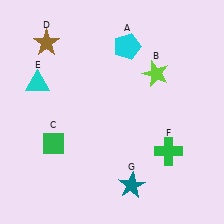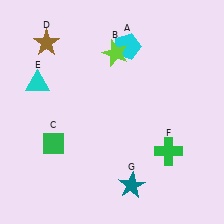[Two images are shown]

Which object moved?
The lime star (B) moved left.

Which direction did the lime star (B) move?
The lime star (B) moved left.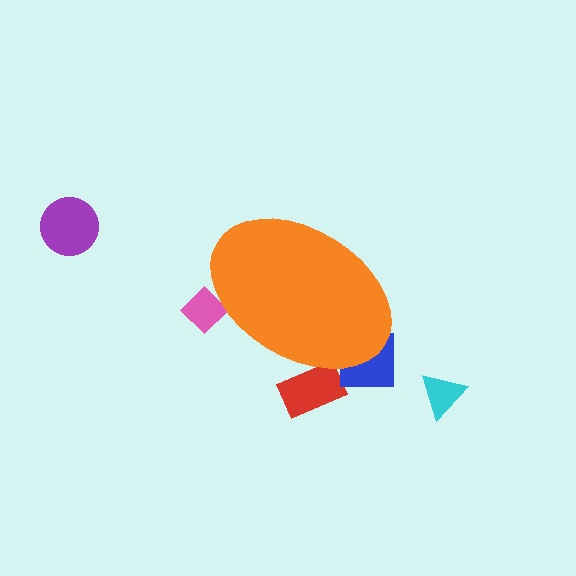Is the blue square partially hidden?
Yes, the blue square is partially hidden behind the orange ellipse.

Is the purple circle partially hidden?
No, the purple circle is fully visible.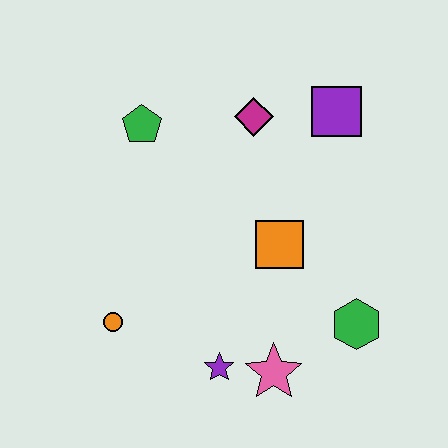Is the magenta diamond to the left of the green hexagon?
Yes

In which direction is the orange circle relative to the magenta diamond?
The orange circle is below the magenta diamond.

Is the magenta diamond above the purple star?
Yes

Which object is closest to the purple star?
The pink star is closest to the purple star.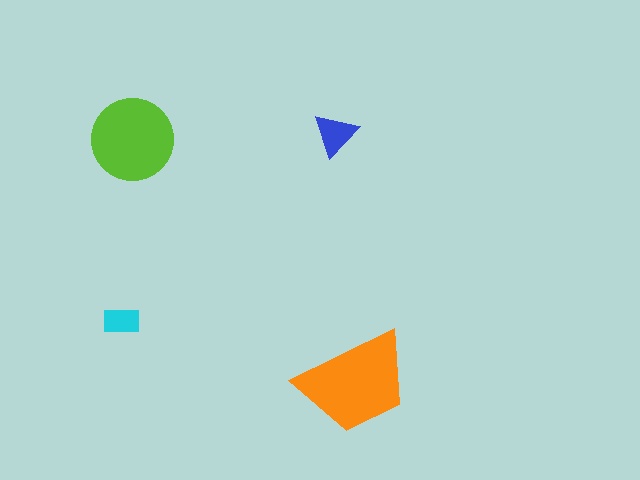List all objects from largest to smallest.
The orange trapezoid, the lime circle, the blue triangle, the cyan rectangle.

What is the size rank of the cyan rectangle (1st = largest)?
4th.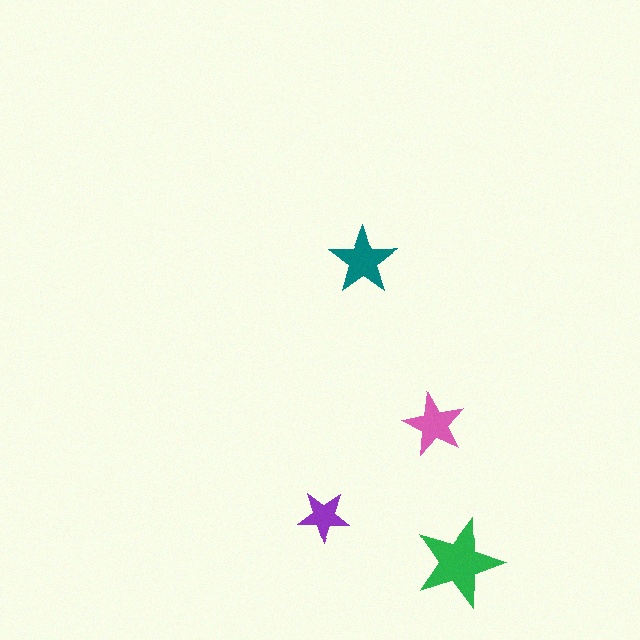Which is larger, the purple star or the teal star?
The teal one.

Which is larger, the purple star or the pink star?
The pink one.